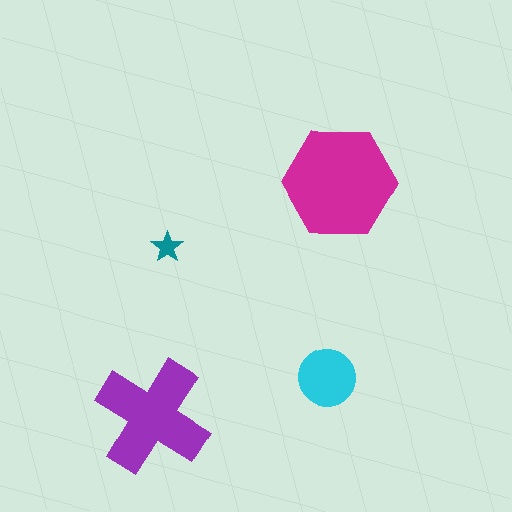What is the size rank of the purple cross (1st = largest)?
2nd.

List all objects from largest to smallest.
The magenta hexagon, the purple cross, the cyan circle, the teal star.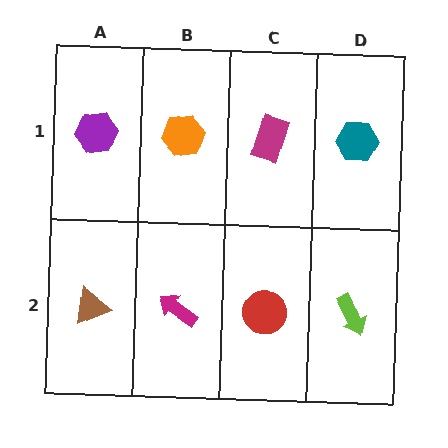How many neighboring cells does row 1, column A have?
2.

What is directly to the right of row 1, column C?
A teal hexagon.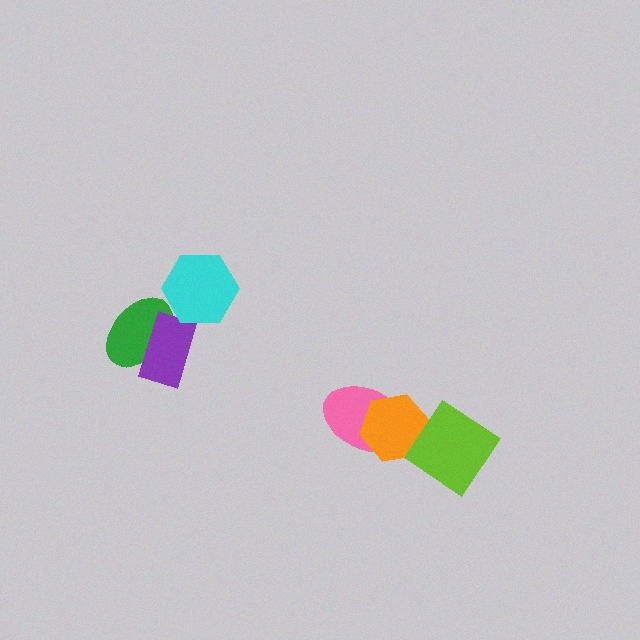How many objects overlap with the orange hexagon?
2 objects overlap with the orange hexagon.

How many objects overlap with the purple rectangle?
1 object overlaps with the purple rectangle.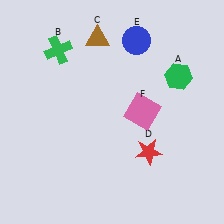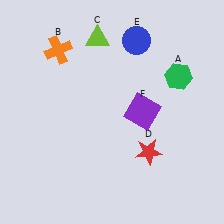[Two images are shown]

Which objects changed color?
B changed from green to orange. C changed from brown to lime. F changed from pink to purple.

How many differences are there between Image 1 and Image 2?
There are 3 differences between the two images.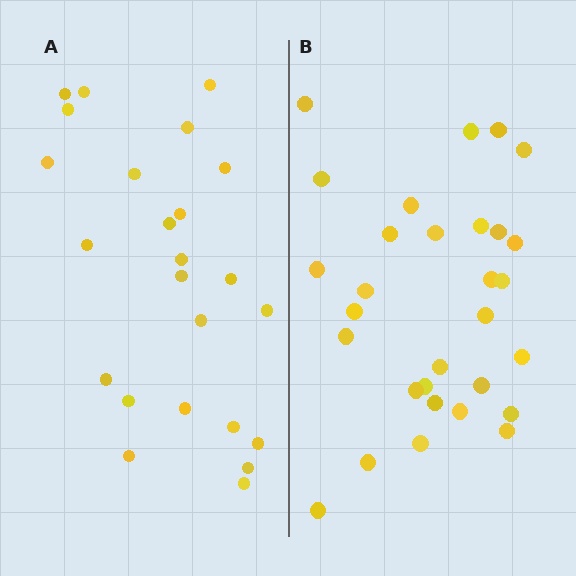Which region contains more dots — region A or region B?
Region B (the right region) has more dots.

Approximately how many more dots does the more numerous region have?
Region B has about 6 more dots than region A.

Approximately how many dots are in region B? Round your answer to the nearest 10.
About 30 dots.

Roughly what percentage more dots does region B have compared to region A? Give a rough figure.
About 25% more.